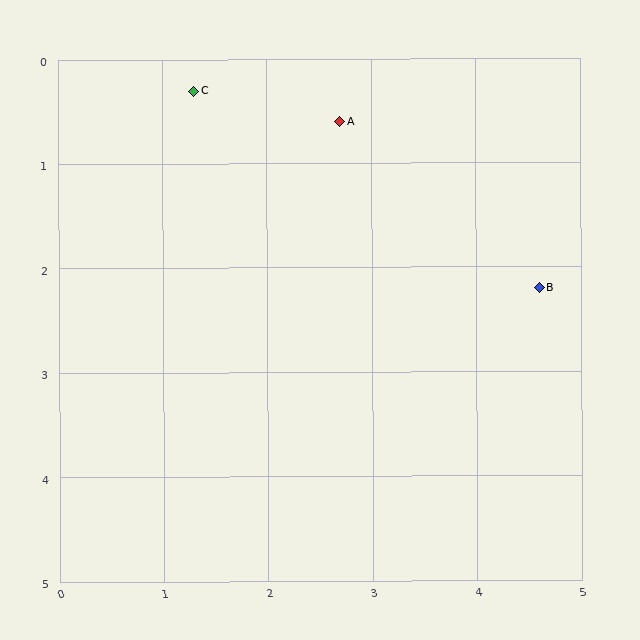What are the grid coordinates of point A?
Point A is at approximately (2.7, 0.6).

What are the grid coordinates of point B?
Point B is at approximately (4.6, 2.2).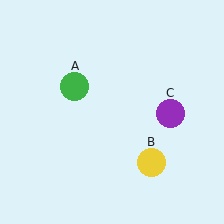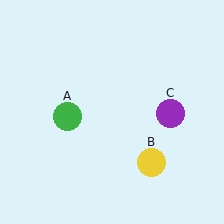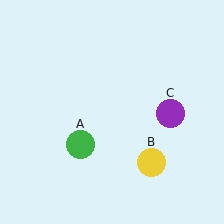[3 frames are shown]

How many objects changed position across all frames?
1 object changed position: green circle (object A).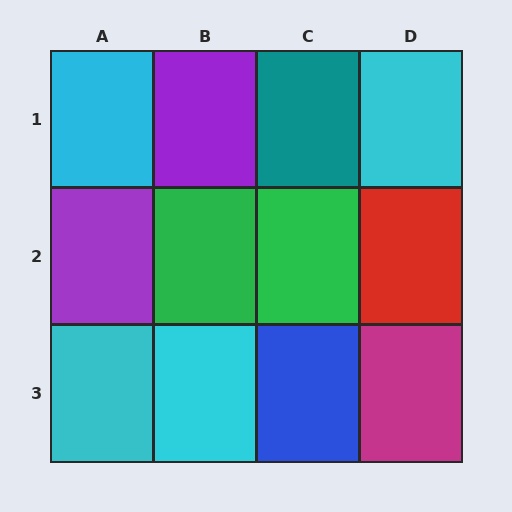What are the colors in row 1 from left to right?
Cyan, purple, teal, cyan.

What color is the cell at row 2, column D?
Red.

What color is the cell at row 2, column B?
Green.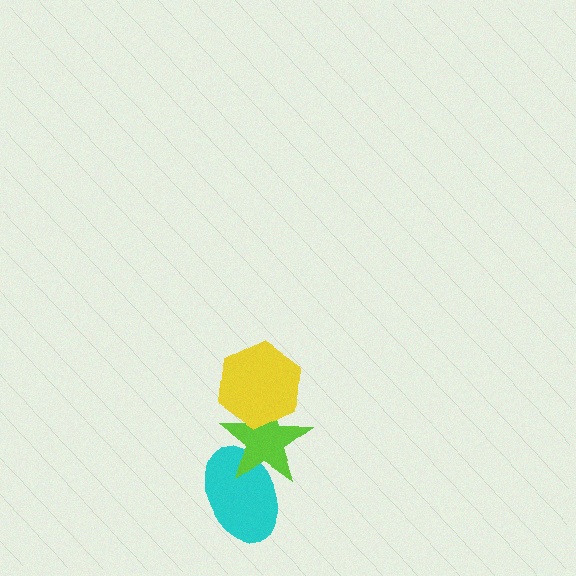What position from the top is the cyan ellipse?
The cyan ellipse is 3rd from the top.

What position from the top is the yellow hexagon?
The yellow hexagon is 1st from the top.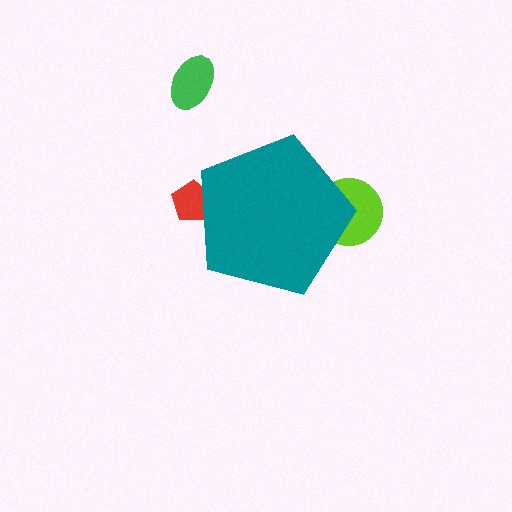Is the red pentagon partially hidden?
Yes, the red pentagon is partially hidden behind the teal pentagon.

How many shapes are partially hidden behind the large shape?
2 shapes are partially hidden.